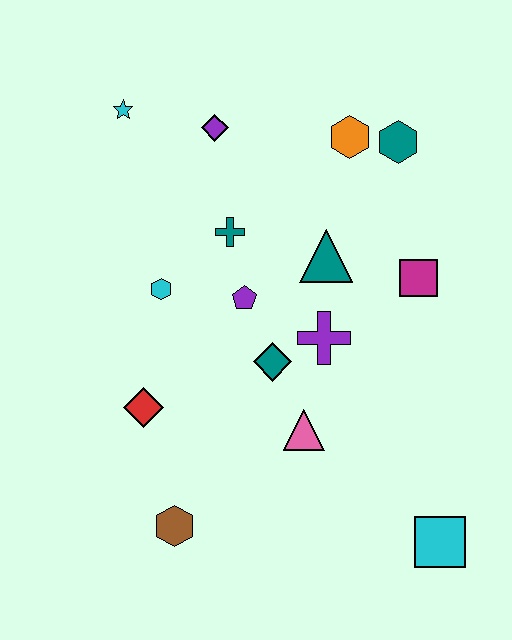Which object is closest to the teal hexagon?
The orange hexagon is closest to the teal hexagon.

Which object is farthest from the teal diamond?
The cyan star is farthest from the teal diamond.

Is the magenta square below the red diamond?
No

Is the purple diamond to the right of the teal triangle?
No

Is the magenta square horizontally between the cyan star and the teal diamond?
No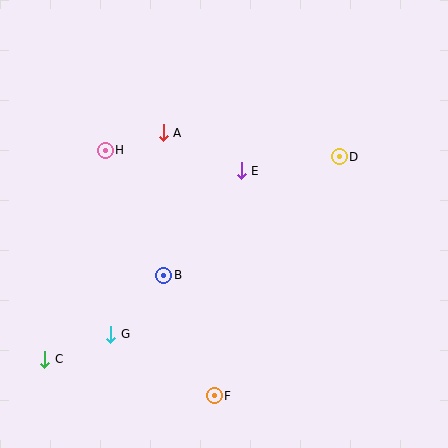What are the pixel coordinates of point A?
Point A is at (163, 133).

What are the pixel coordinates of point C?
Point C is at (45, 359).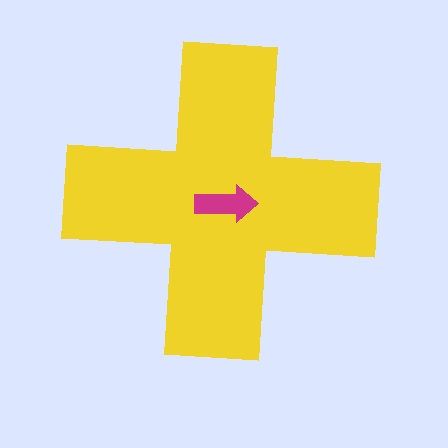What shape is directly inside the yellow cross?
The magenta arrow.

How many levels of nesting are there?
2.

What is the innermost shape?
The magenta arrow.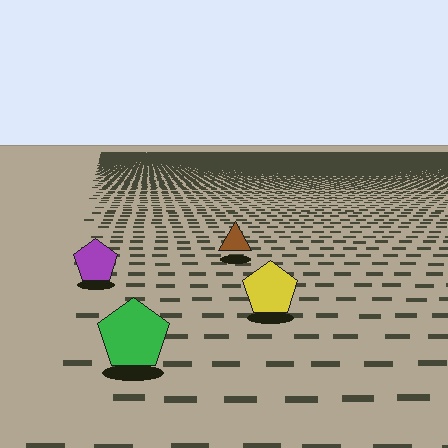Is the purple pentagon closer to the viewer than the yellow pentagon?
No. The yellow pentagon is closer — you can tell from the texture gradient: the ground texture is coarser near it.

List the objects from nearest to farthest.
From nearest to farthest: the green pentagon, the yellow pentagon, the purple pentagon, the brown triangle.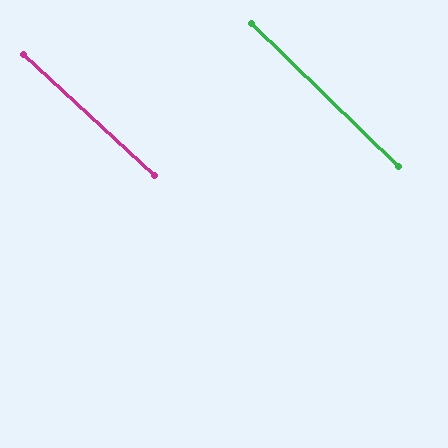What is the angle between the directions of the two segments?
Approximately 1 degree.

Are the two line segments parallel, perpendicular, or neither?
Parallel — their directions differ by only 1.4°.